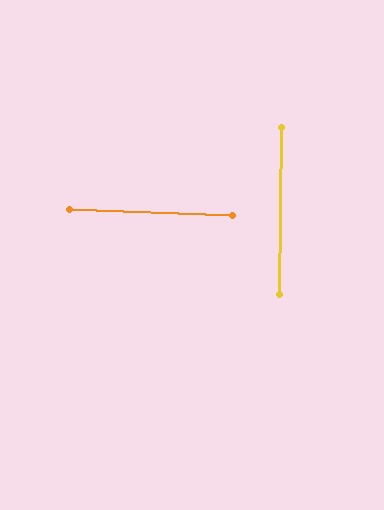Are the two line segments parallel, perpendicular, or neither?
Perpendicular — they meet at approximately 89°.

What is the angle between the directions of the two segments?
Approximately 89 degrees.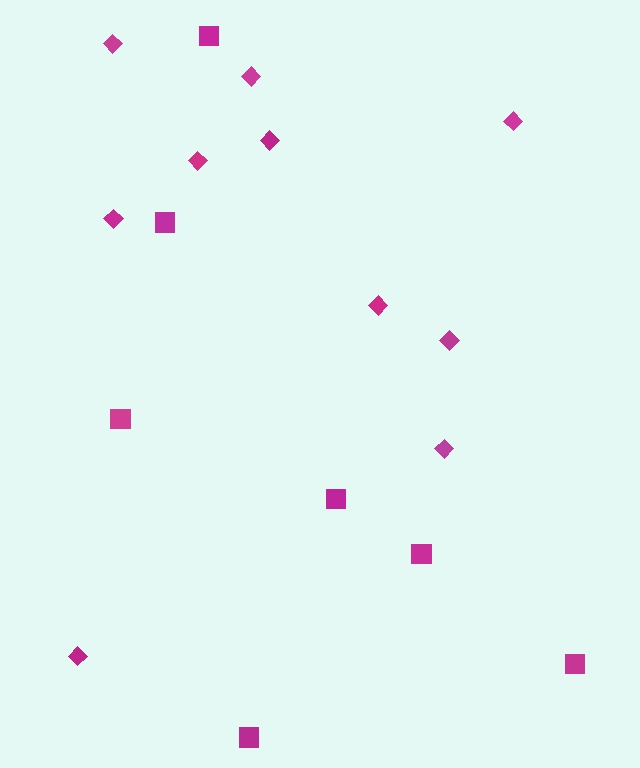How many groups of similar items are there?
There are 2 groups: one group of diamonds (10) and one group of squares (7).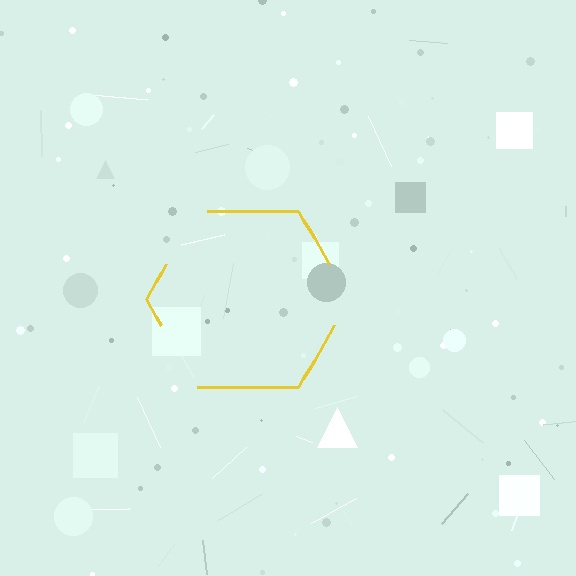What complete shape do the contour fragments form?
The contour fragments form a hexagon.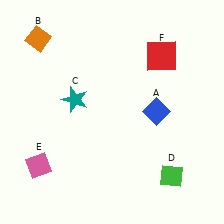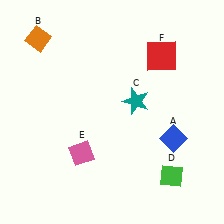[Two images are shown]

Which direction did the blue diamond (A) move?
The blue diamond (A) moved down.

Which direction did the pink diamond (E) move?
The pink diamond (E) moved right.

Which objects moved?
The objects that moved are: the blue diamond (A), the teal star (C), the pink diamond (E).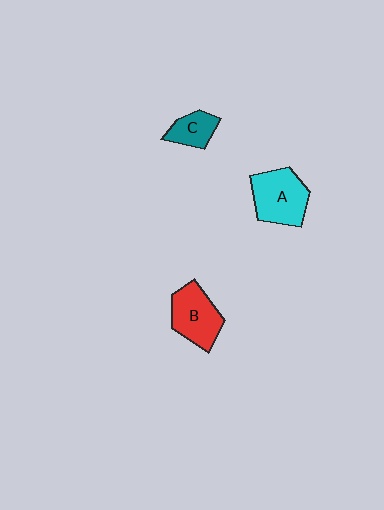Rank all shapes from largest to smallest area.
From largest to smallest: A (cyan), B (red), C (teal).